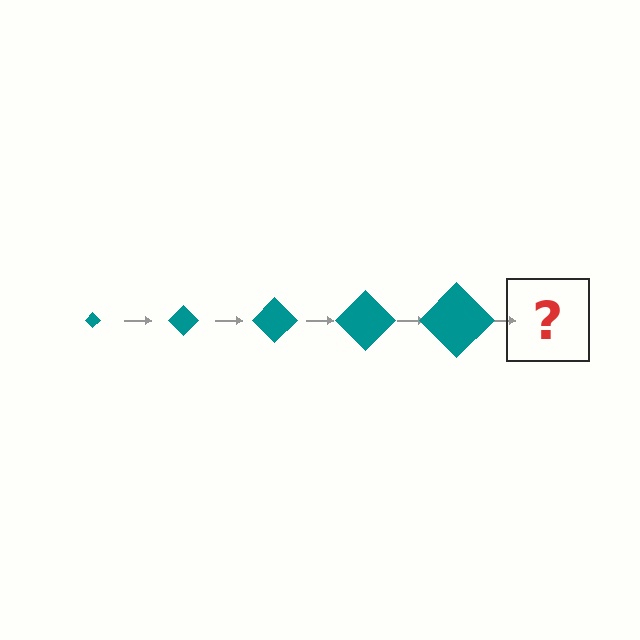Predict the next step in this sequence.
The next step is a teal diamond, larger than the previous one.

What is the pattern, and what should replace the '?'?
The pattern is that the diamond gets progressively larger each step. The '?' should be a teal diamond, larger than the previous one.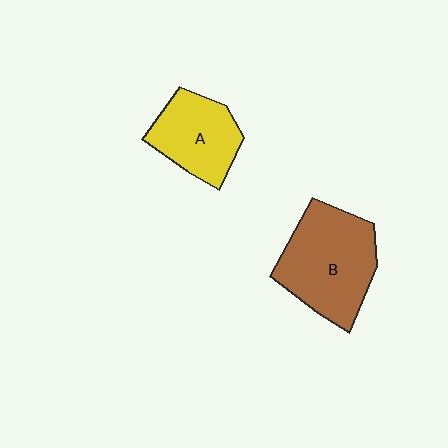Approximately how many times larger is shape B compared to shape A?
Approximately 1.5 times.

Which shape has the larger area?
Shape B (brown).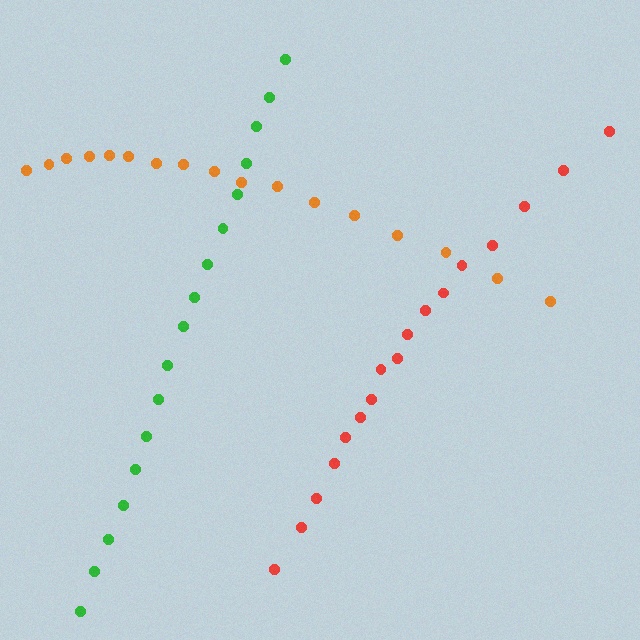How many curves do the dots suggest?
There are 3 distinct paths.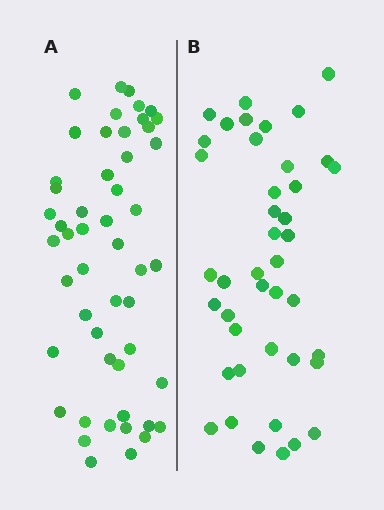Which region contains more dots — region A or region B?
Region A (the left region) has more dots.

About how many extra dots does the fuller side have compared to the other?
Region A has roughly 8 or so more dots than region B.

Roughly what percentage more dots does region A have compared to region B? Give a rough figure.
About 20% more.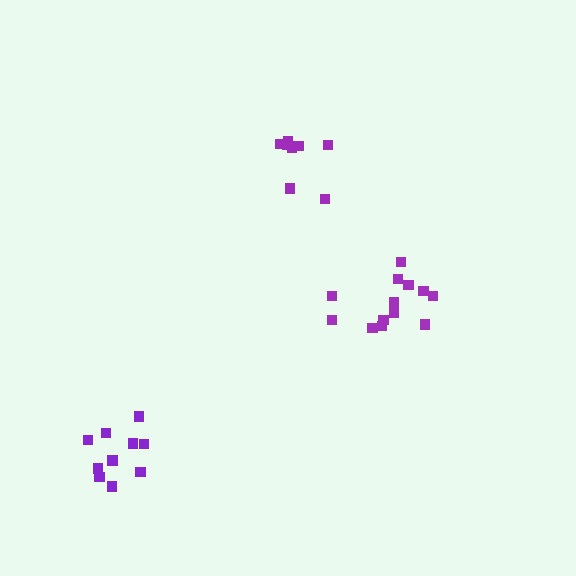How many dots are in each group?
Group 1: 10 dots, Group 2: 13 dots, Group 3: 8 dots (31 total).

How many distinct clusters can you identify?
There are 3 distinct clusters.